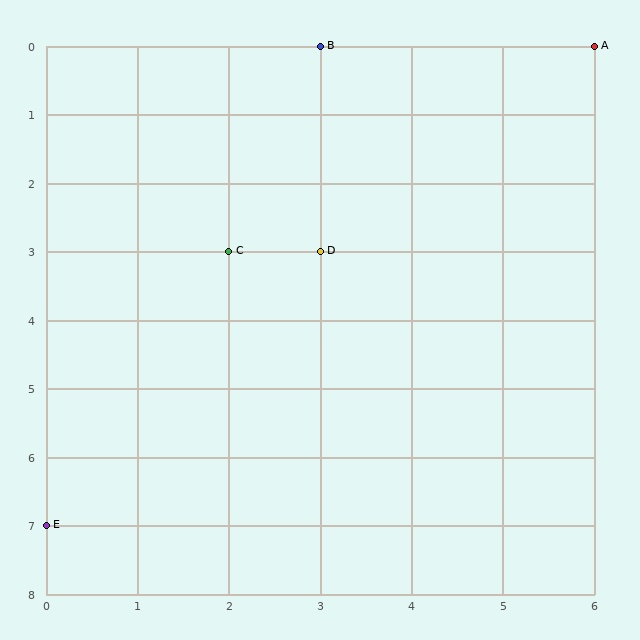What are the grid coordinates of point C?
Point C is at grid coordinates (2, 3).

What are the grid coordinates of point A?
Point A is at grid coordinates (6, 0).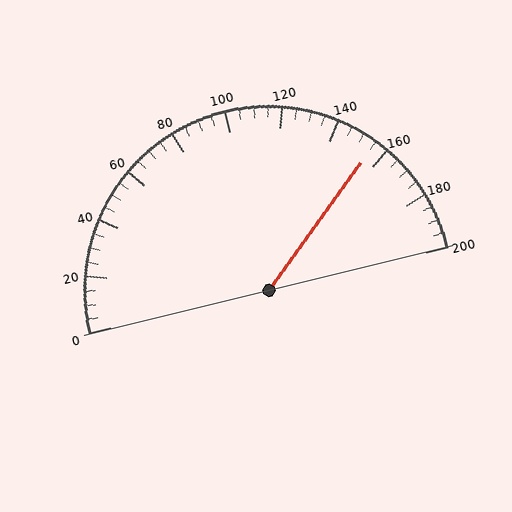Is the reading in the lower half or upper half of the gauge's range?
The reading is in the upper half of the range (0 to 200).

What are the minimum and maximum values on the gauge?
The gauge ranges from 0 to 200.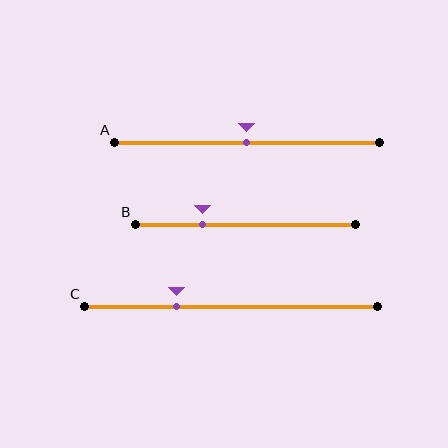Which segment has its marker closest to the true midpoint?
Segment A has its marker closest to the true midpoint.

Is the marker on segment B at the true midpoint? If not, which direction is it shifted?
No, the marker on segment B is shifted to the left by about 19% of the segment length.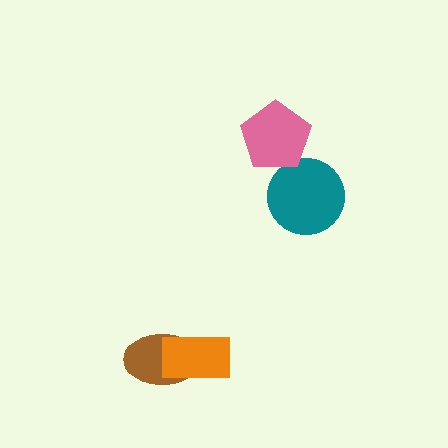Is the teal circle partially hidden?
Yes, it is partially covered by another shape.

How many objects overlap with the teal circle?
1 object overlaps with the teal circle.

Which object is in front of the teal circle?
The pink pentagon is in front of the teal circle.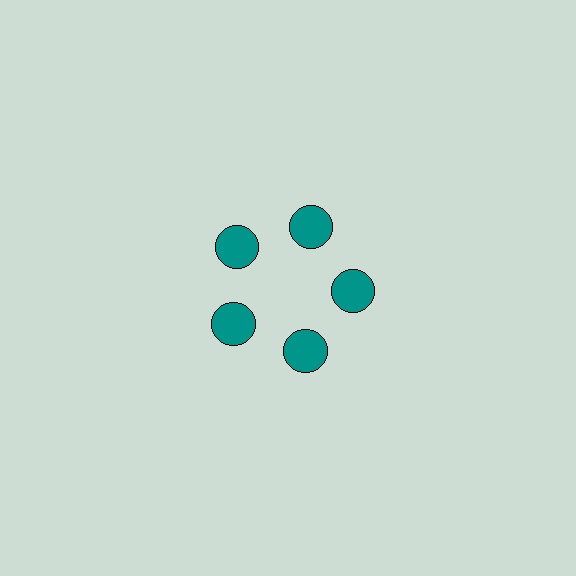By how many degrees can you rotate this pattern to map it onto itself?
The pattern maps onto itself every 72 degrees of rotation.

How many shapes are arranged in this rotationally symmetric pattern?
There are 5 shapes, arranged in 5 groups of 1.